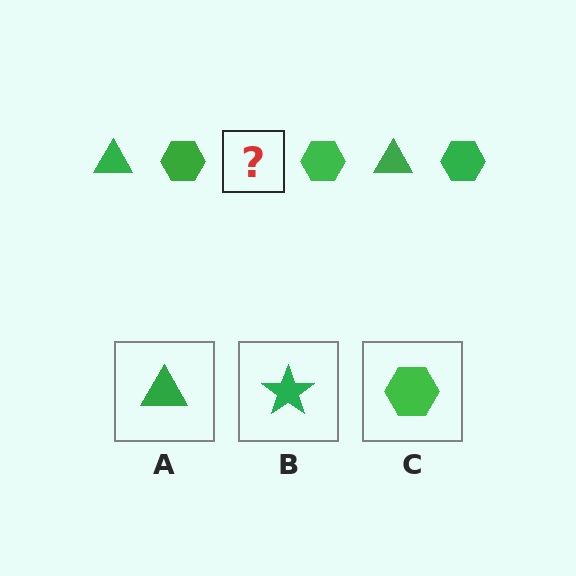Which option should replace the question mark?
Option A.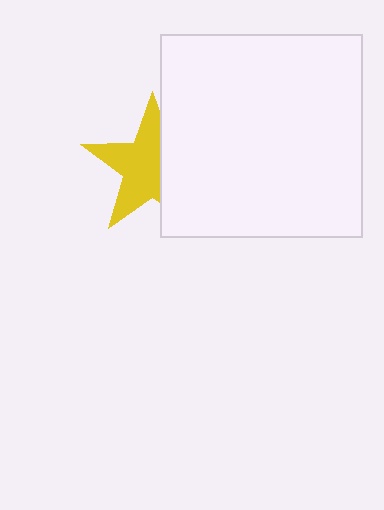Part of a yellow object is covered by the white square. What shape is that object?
It is a star.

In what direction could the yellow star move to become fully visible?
The yellow star could move left. That would shift it out from behind the white square entirely.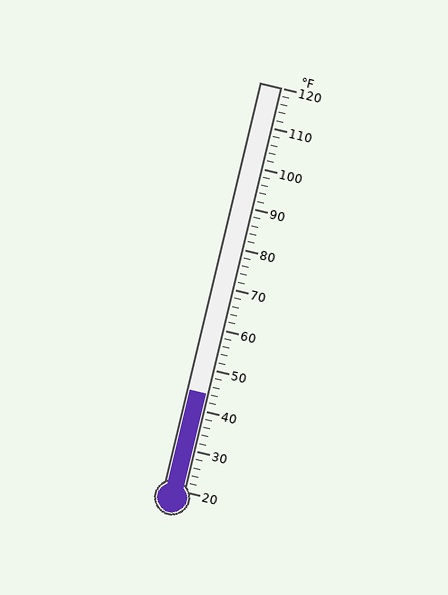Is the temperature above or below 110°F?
The temperature is below 110°F.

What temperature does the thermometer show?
The thermometer shows approximately 44°F.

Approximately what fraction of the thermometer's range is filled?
The thermometer is filled to approximately 25% of its range.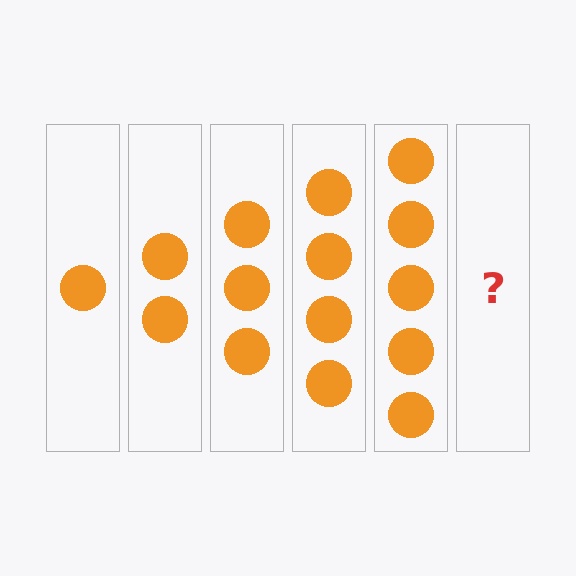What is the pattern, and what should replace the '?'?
The pattern is that each step adds one more circle. The '?' should be 6 circles.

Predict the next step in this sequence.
The next step is 6 circles.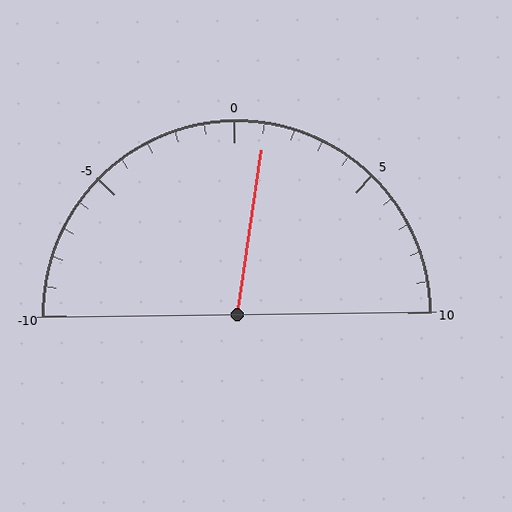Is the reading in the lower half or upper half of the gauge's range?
The reading is in the upper half of the range (-10 to 10).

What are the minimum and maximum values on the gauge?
The gauge ranges from -10 to 10.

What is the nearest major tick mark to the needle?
The nearest major tick mark is 0.